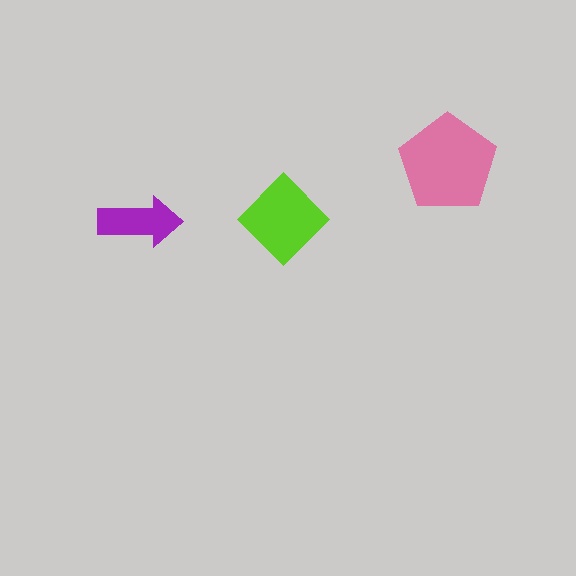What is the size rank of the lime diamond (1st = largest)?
2nd.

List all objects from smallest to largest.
The purple arrow, the lime diamond, the pink pentagon.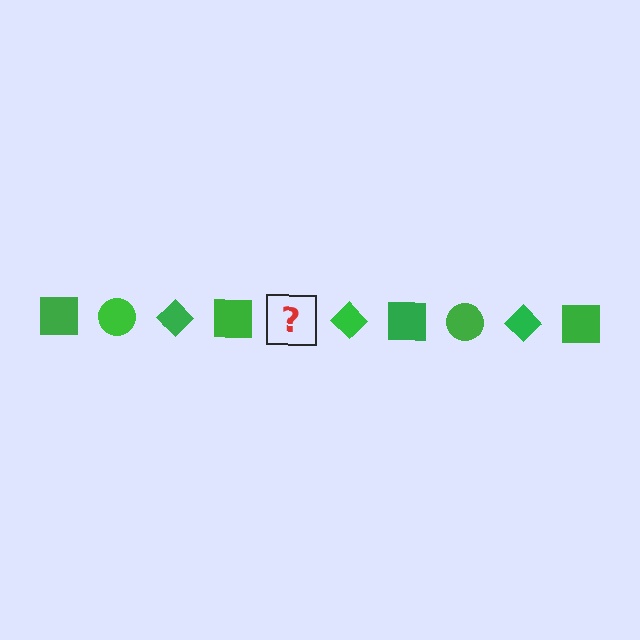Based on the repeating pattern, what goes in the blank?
The blank should be a green circle.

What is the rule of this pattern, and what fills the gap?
The rule is that the pattern cycles through square, circle, diamond shapes in green. The gap should be filled with a green circle.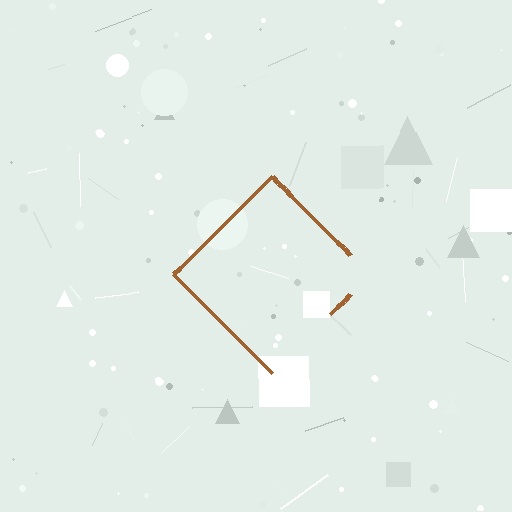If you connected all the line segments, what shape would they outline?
They would outline a diamond.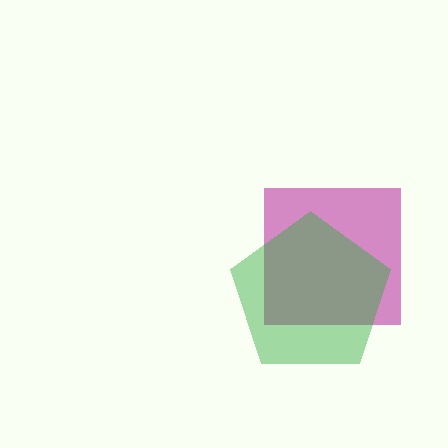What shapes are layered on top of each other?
The layered shapes are: a magenta square, a green pentagon.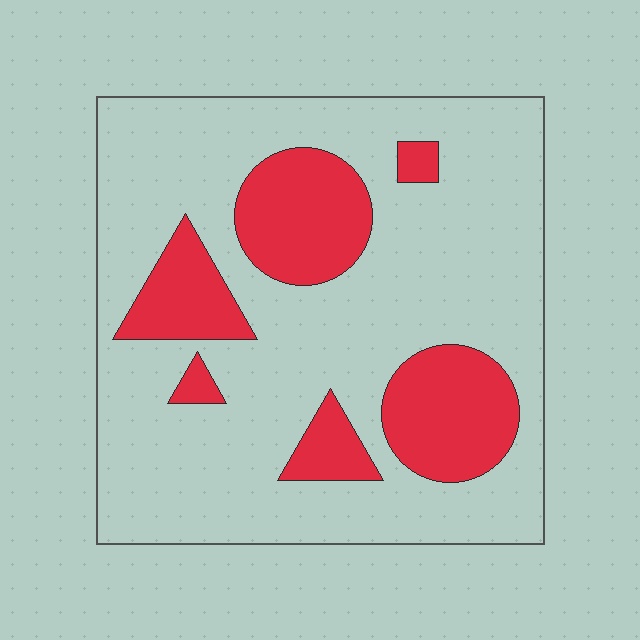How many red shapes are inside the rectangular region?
6.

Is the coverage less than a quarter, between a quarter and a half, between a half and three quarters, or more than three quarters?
Less than a quarter.